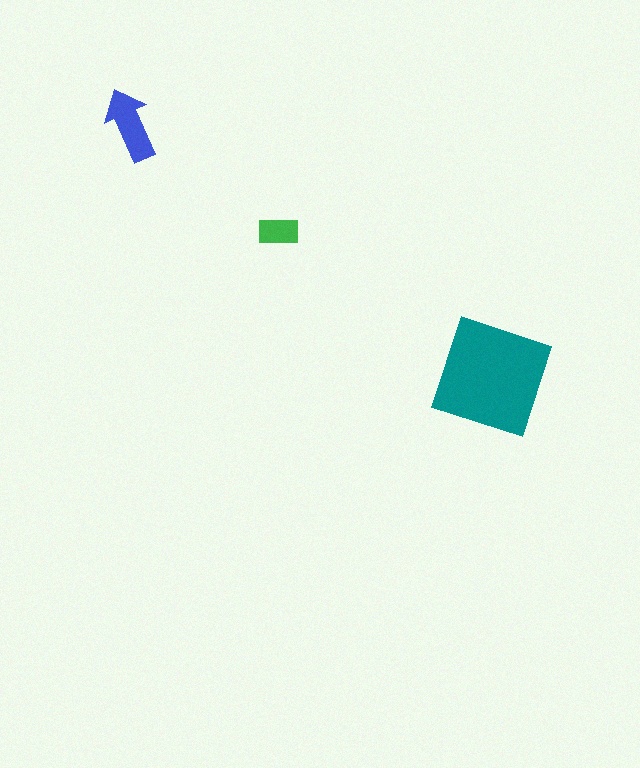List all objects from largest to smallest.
The teal square, the blue arrow, the green rectangle.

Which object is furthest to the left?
The blue arrow is leftmost.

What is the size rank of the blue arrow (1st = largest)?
2nd.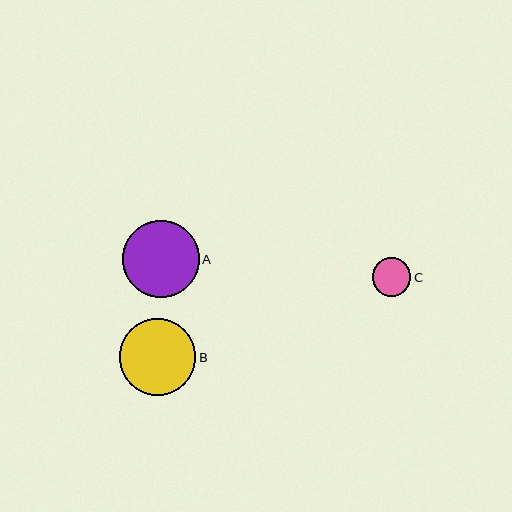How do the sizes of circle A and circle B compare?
Circle A and circle B are approximately the same size.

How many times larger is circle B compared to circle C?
Circle B is approximately 2.0 times the size of circle C.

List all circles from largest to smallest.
From largest to smallest: A, B, C.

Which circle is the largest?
Circle A is the largest with a size of approximately 77 pixels.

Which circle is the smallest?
Circle C is the smallest with a size of approximately 39 pixels.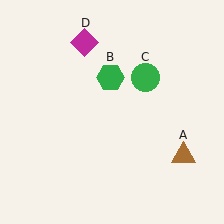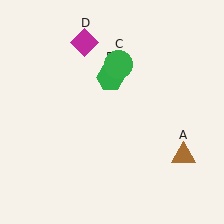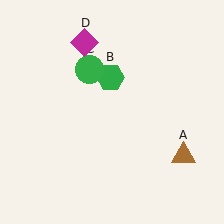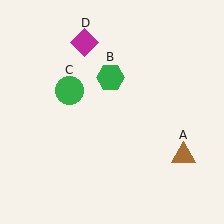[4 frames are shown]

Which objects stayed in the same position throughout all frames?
Brown triangle (object A) and green hexagon (object B) and magenta diamond (object D) remained stationary.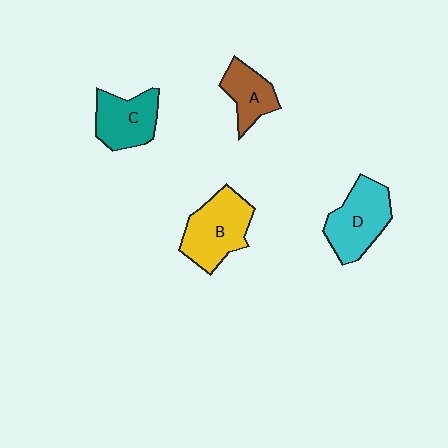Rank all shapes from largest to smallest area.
From largest to smallest: B (yellow), D (cyan), C (teal), A (brown).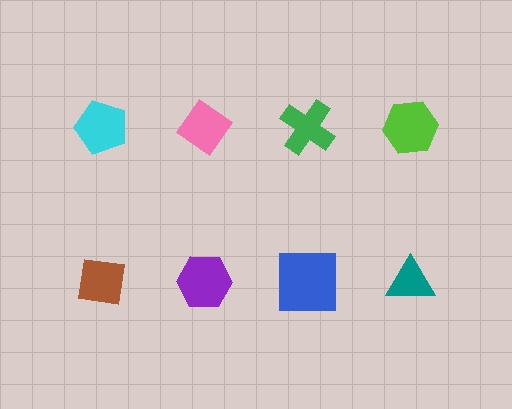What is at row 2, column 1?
A brown square.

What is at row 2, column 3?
A blue square.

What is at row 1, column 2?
A pink diamond.